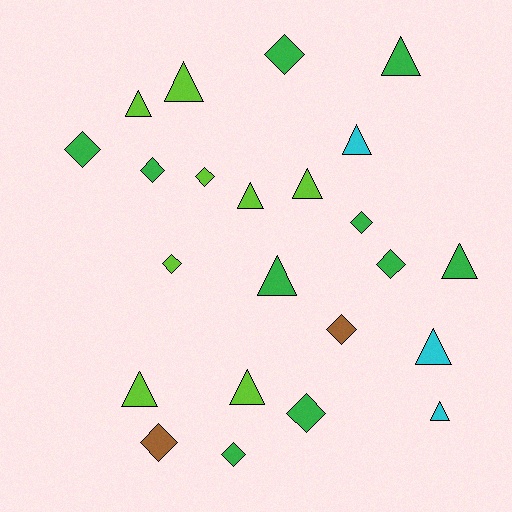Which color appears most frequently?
Green, with 10 objects.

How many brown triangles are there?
There are no brown triangles.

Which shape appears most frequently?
Triangle, with 12 objects.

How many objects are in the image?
There are 23 objects.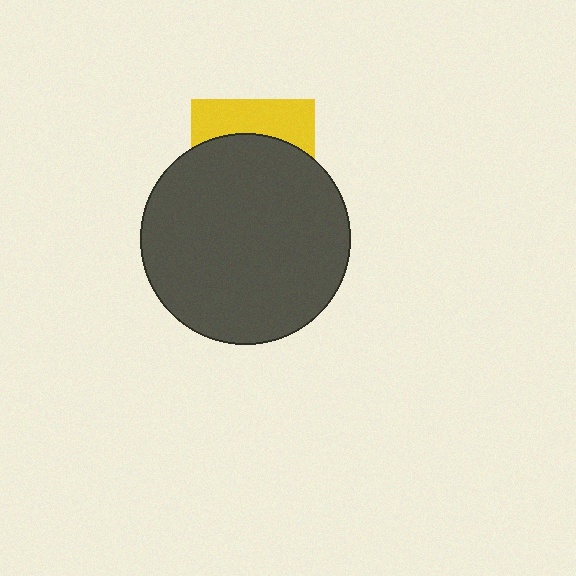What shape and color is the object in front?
The object in front is a dark gray circle.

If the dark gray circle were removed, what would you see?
You would see the complete yellow square.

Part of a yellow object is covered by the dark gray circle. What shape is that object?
It is a square.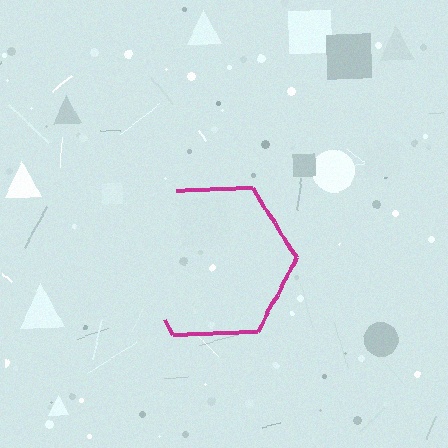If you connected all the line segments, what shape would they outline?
They would outline a hexagon.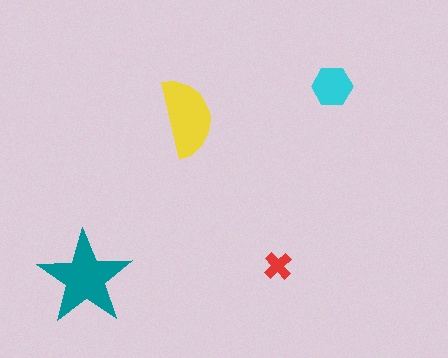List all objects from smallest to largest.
The red cross, the cyan hexagon, the yellow semicircle, the teal star.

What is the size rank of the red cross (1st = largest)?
4th.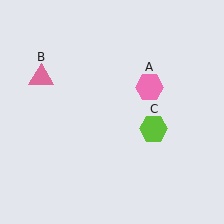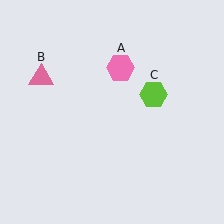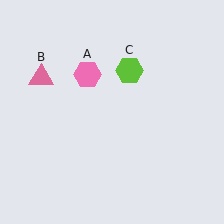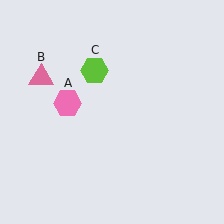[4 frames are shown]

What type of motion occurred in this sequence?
The pink hexagon (object A), lime hexagon (object C) rotated counterclockwise around the center of the scene.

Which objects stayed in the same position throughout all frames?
Pink triangle (object B) remained stationary.